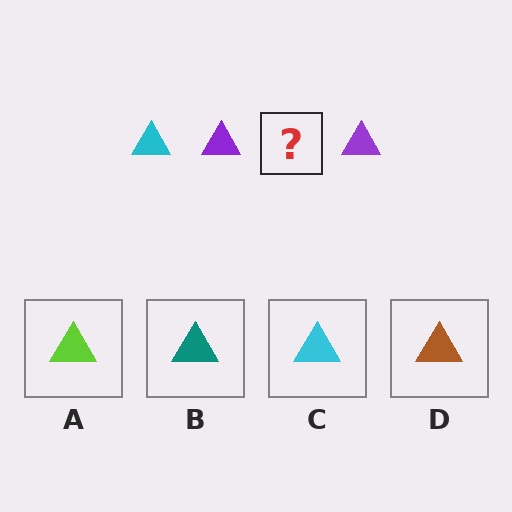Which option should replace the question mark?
Option C.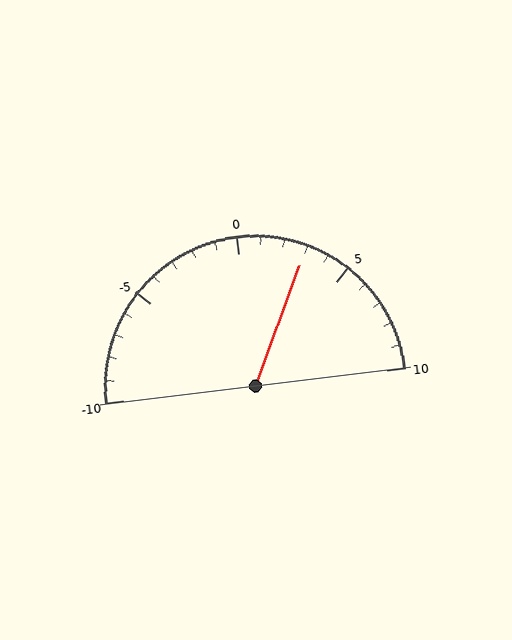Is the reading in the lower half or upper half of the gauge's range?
The reading is in the upper half of the range (-10 to 10).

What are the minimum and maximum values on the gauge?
The gauge ranges from -10 to 10.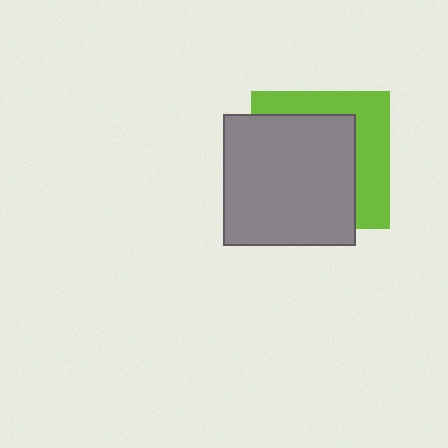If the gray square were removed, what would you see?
You would see the complete lime square.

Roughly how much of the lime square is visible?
A small part of it is visible (roughly 37%).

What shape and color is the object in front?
The object in front is a gray square.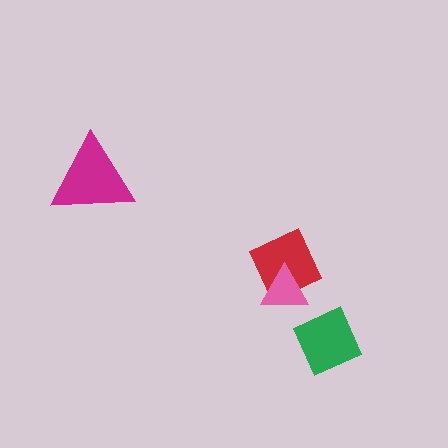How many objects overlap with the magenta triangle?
0 objects overlap with the magenta triangle.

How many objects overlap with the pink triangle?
1 object overlaps with the pink triangle.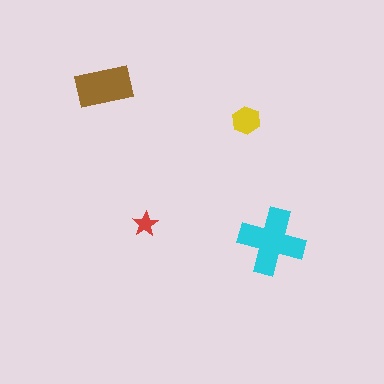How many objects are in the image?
There are 4 objects in the image.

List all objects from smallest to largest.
The red star, the yellow hexagon, the brown rectangle, the cyan cross.